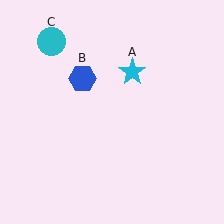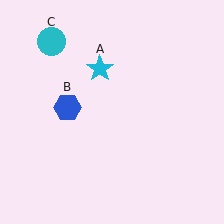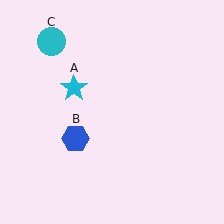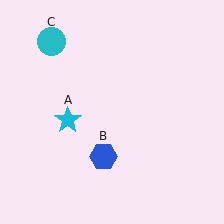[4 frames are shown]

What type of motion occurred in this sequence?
The cyan star (object A), blue hexagon (object B) rotated counterclockwise around the center of the scene.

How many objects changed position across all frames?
2 objects changed position: cyan star (object A), blue hexagon (object B).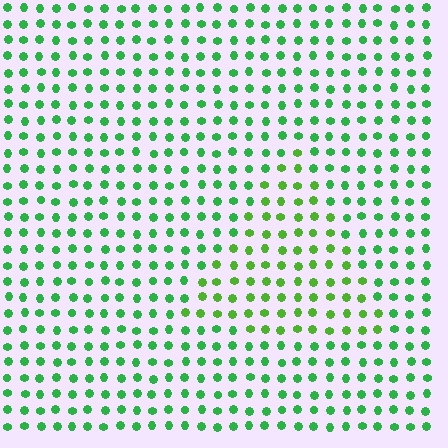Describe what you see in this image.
The image is filled with small green elements in a uniform arrangement. A triangle-shaped region is visible where the elements are tinted to a slightly different hue, forming a subtle color boundary.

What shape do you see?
I see a triangle.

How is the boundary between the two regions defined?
The boundary is defined purely by a slight shift in hue (about 26 degrees). Spacing, size, and orientation are identical on both sides.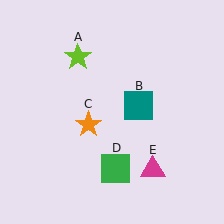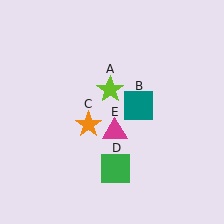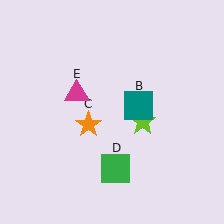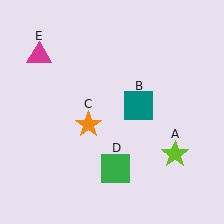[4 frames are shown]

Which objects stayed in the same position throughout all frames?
Teal square (object B) and orange star (object C) and green square (object D) remained stationary.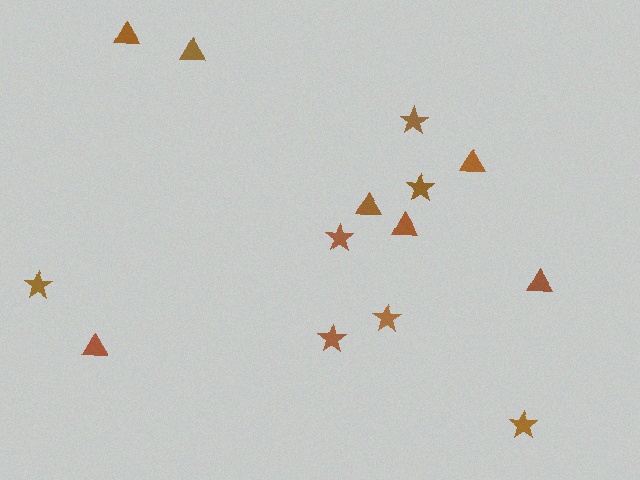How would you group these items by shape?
There are 2 groups: one group of triangles (7) and one group of stars (7).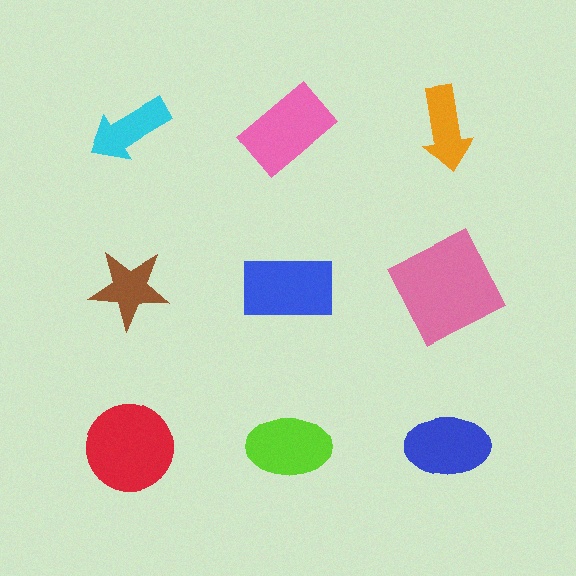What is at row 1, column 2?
A pink rectangle.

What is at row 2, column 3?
A pink square.